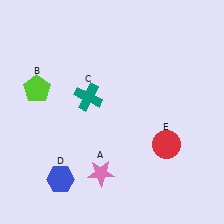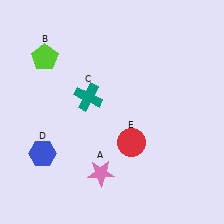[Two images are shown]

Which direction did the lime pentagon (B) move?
The lime pentagon (B) moved up.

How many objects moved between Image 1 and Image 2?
3 objects moved between the two images.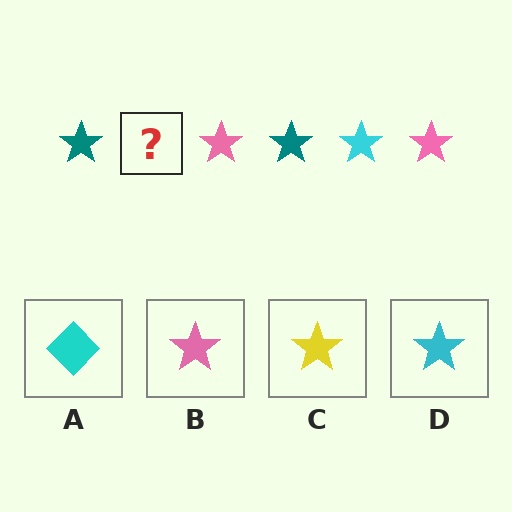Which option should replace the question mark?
Option D.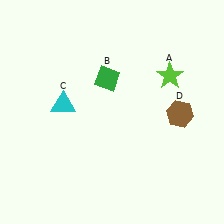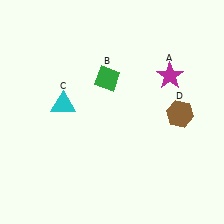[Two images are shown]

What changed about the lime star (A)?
In Image 1, A is lime. In Image 2, it changed to magenta.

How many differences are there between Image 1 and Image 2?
There is 1 difference between the two images.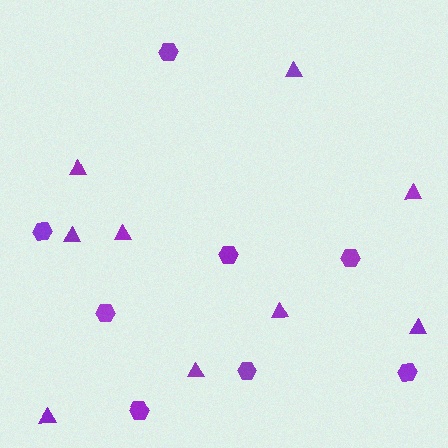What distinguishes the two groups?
There are 2 groups: one group of triangles (9) and one group of hexagons (8).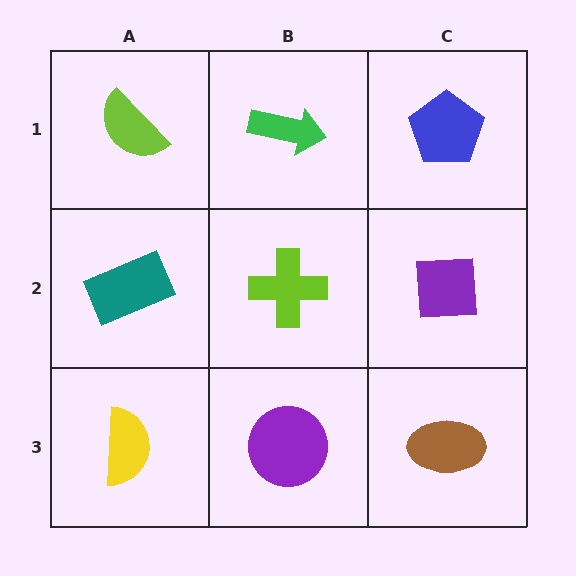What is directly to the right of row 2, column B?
A purple square.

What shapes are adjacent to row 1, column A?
A teal rectangle (row 2, column A), a green arrow (row 1, column B).